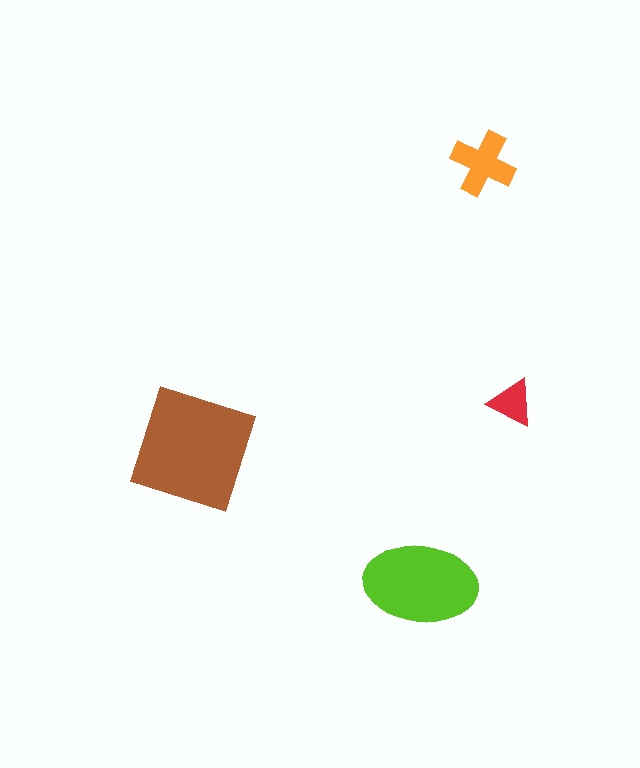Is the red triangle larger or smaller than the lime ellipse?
Smaller.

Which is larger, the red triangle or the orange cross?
The orange cross.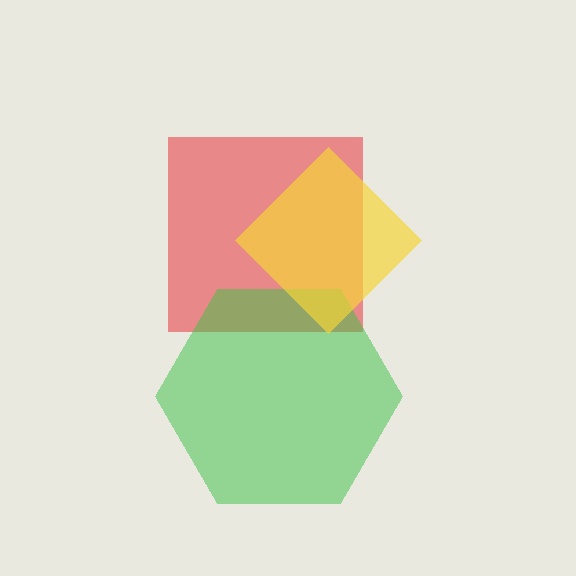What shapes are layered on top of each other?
The layered shapes are: a red square, a green hexagon, a yellow diamond.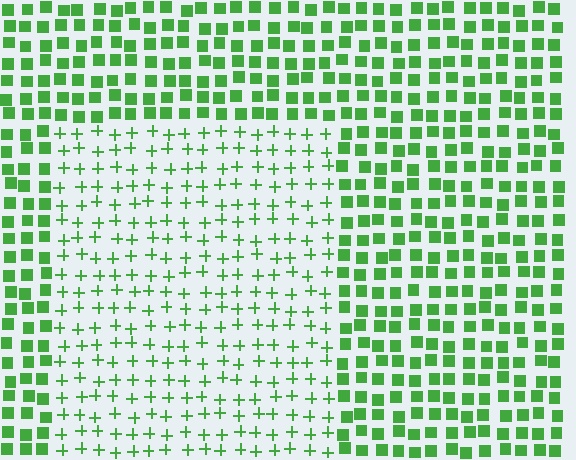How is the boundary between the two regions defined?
The boundary is defined by a change in element shape: plus signs inside vs. squares outside. All elements share the same color and spacing.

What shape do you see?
I see a rectangle.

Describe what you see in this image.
The image is filled with small green elements arranged in a uniform grid. A rectangle-shaped region contains plus signs, while the surrounding area contains squares. The boundary is defined purely by the change in element shape.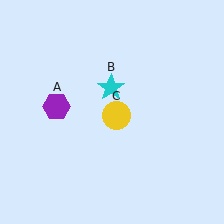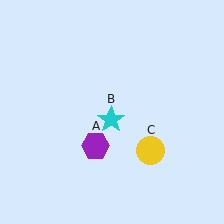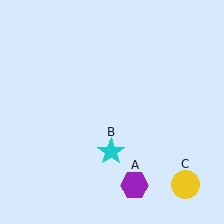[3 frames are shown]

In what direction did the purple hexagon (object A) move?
The purple hexagon (object A) moved down and to the right.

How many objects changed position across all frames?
3 objects changed position: purple hexagon (object A), cyan star (object B), yellow circle (object C).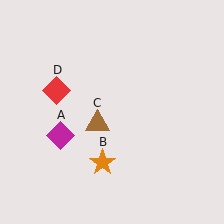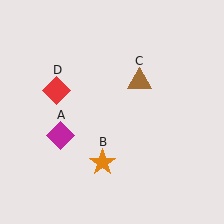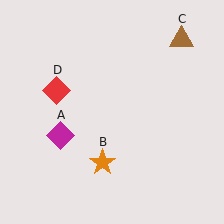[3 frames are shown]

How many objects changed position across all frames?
1 object changed position: brown triangle (object C).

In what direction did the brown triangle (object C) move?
The brown triangle (object C) moved up and to the right.